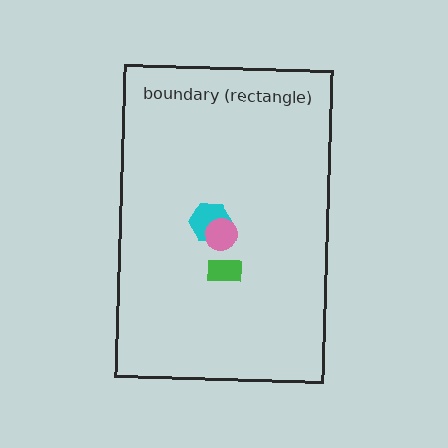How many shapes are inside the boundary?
3 inside, 0 outside.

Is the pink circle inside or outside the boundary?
Inside.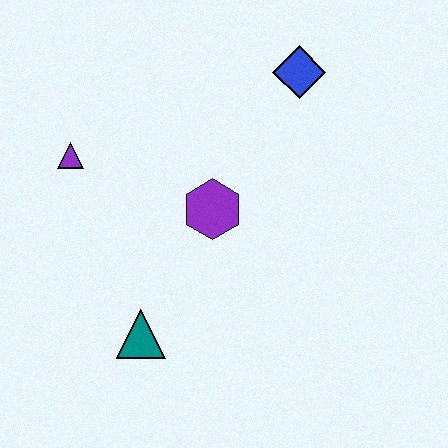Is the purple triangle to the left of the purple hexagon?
Yes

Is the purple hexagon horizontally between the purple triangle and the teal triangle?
No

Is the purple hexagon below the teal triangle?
No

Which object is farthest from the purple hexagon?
The blue diamond is farthest from the purple hexagon.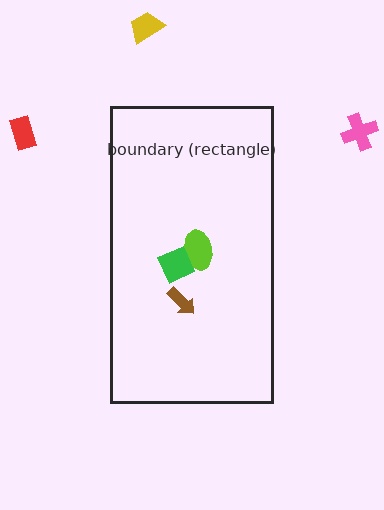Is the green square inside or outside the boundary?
Inside.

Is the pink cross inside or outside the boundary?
Outside.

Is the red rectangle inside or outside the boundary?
Outside.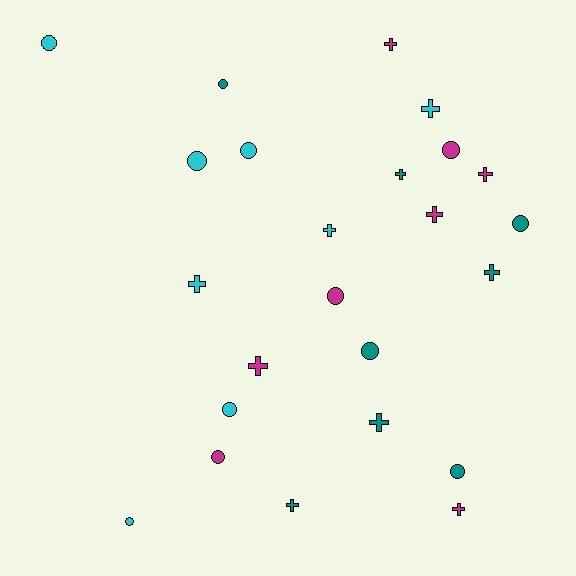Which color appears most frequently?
Cyan, with 8 objects.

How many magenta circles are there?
There are 3 magenta circles.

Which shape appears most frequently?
Circle, with 12 objects.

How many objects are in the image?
There are 24 objects.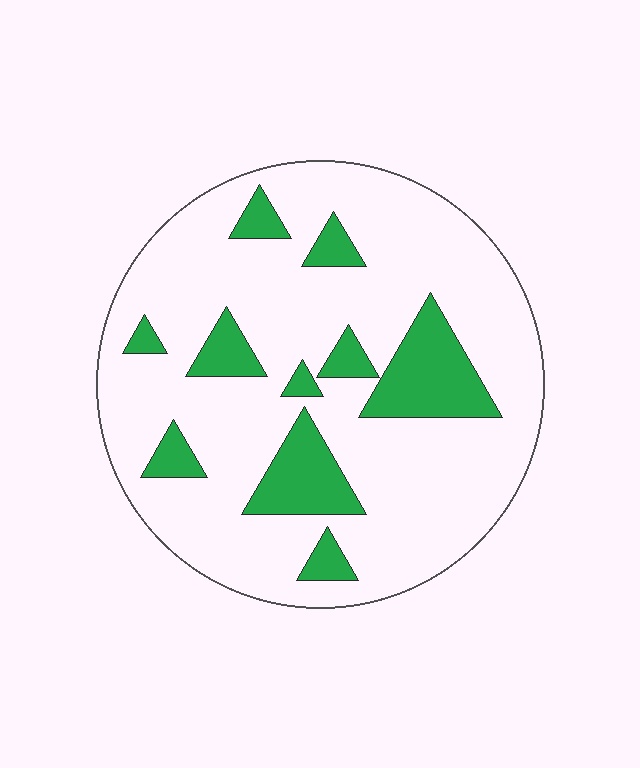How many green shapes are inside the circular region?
10.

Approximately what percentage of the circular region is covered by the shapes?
Approximately 20%.